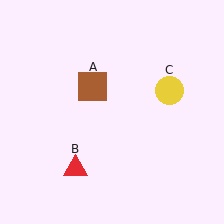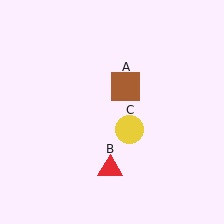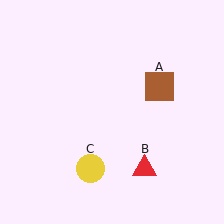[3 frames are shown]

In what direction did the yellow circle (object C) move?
The yellow circle (object C) moved down and to the left.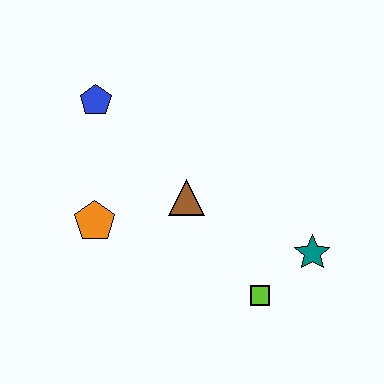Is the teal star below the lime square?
No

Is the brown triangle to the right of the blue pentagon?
Yes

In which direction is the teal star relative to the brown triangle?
The teal star is to the right of the brown triangle.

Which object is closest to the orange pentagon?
The brown triangle is closest to the orange pentagon.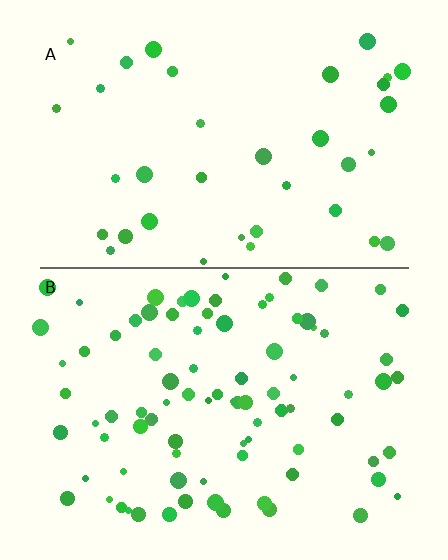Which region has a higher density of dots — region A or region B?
B (the bottom).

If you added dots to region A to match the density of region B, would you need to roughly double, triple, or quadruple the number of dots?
Approximately double.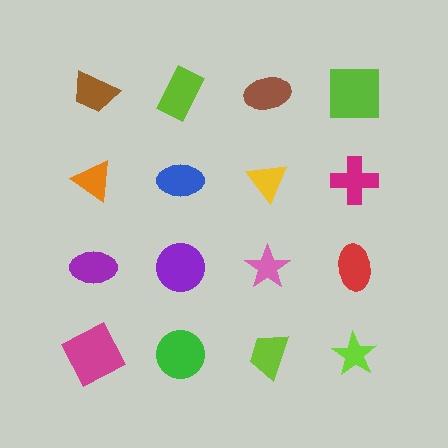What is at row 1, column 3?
A brown ellipse.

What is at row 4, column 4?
A lime star.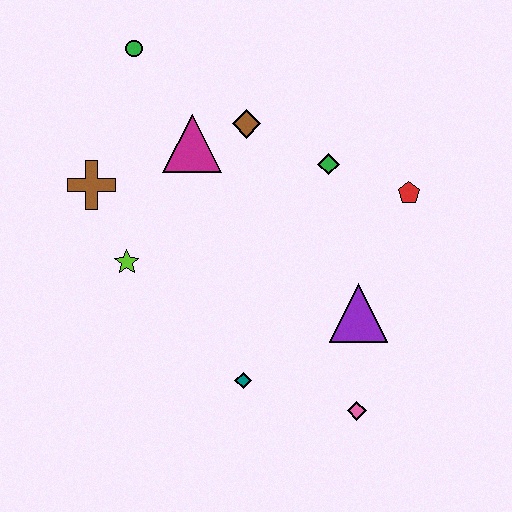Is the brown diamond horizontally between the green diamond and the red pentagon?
No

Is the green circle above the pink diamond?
Yes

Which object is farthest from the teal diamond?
The green circle is farthest from the teal diamond.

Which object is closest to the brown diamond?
The magenta triangle is closest to the brown diamond.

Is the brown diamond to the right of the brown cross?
Yes